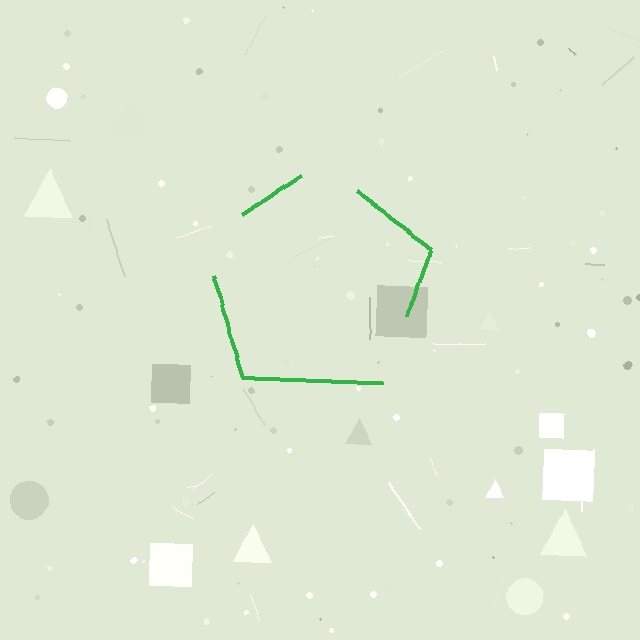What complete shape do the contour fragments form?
The contour fragments form a pentagon.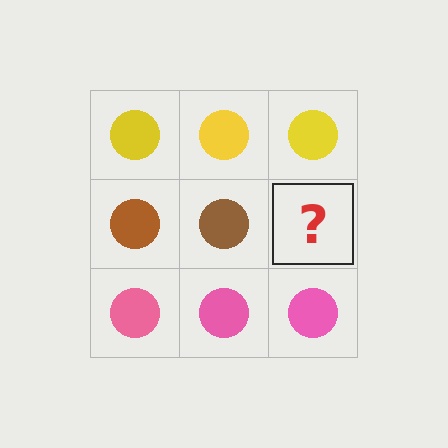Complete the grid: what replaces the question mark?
The question mark should be replaced with a brown circle.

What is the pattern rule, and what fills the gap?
The rule is that each row has a consistent color. The gap should be filled with a brown circle.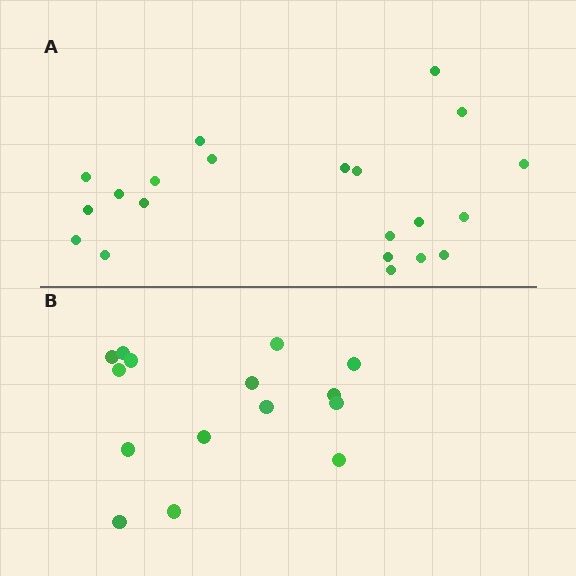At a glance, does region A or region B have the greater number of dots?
Region A (the top region) has more dots.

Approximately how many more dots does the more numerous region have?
Region A has about 6 more dots than region B.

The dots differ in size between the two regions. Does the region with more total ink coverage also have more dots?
No. Region B has more total ink coverage because its dots are larger, but region A actually contains more individual dots. Total area can be misleading — the number of items is what matters here.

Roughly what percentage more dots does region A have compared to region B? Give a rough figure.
About 40% more.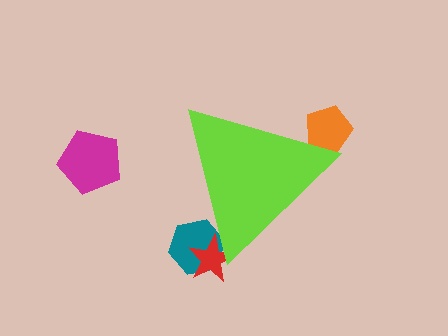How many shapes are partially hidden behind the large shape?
3 shapes are partially hidden.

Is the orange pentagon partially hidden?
Yes, the orange pentagon is partially hidden behind the lime triangle.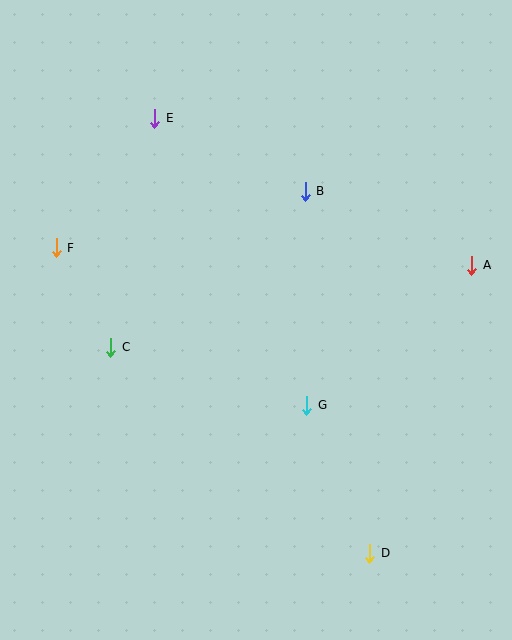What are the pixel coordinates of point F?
Point F is at (56, 248).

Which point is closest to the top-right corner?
Point A is closest to the top-right corner.